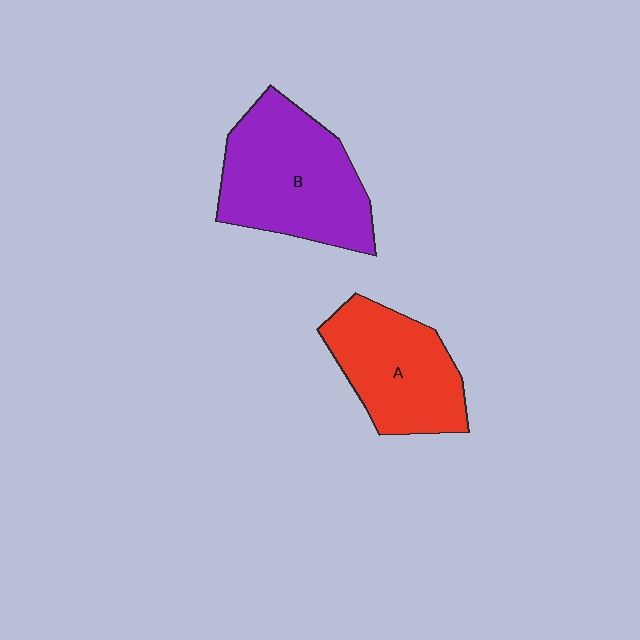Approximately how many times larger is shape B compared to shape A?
Approximately 1.3 times.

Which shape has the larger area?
Shape B (purple).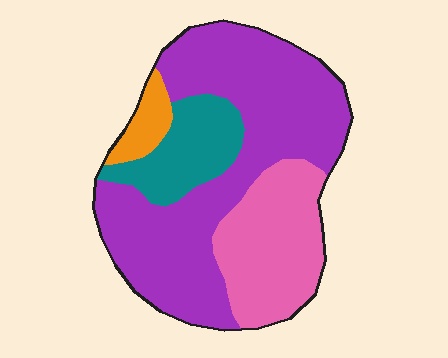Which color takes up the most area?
Purple, at roughly 55%.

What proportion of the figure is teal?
Teal covers about 15% of the figure.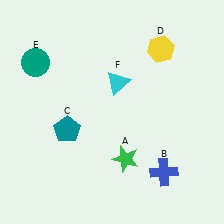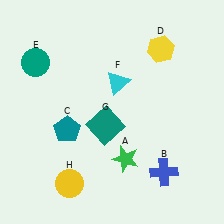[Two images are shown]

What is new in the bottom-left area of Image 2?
A yellow circle (H) was added in the bottom-left area of Image 2.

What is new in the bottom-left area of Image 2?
A teal square (G) was added in the bottom-left area of Image 2.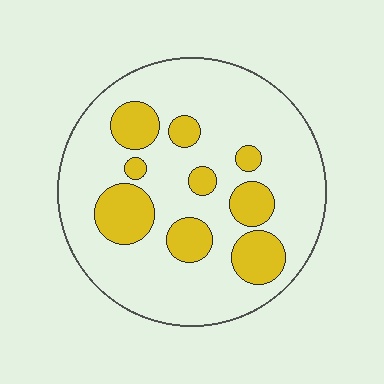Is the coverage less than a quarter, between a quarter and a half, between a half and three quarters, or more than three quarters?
Less than a quarter.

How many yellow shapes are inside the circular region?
9.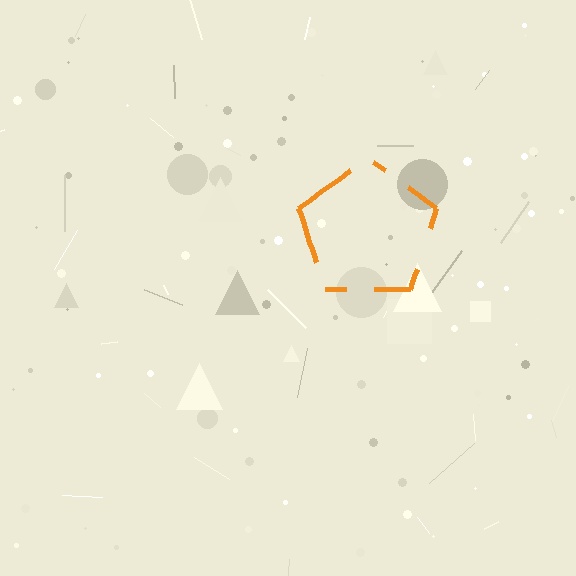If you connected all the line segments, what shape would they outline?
They would outline a pentagon.